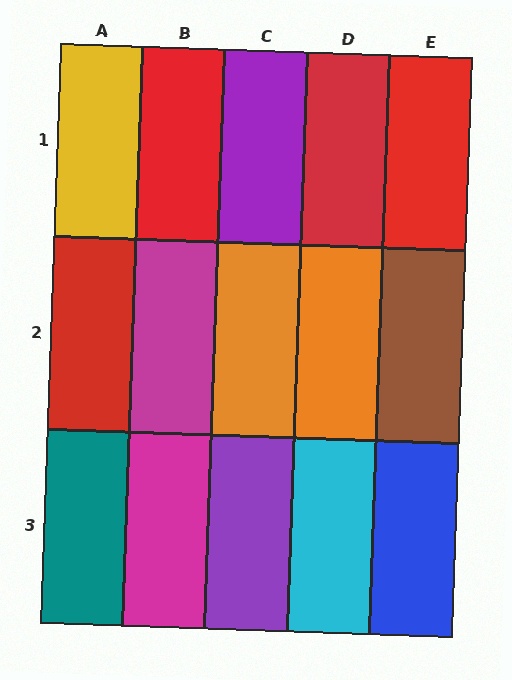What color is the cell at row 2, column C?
Orange.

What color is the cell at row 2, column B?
Magenta.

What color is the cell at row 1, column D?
Red.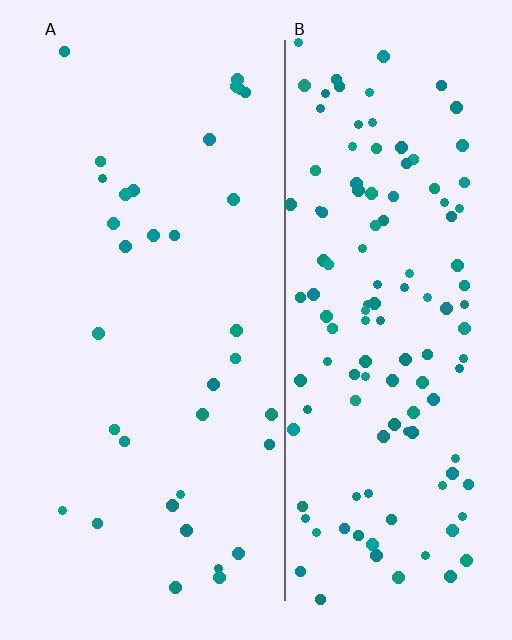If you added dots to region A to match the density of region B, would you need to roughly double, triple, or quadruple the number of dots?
Approximately quadruple.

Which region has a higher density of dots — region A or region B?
B (the right).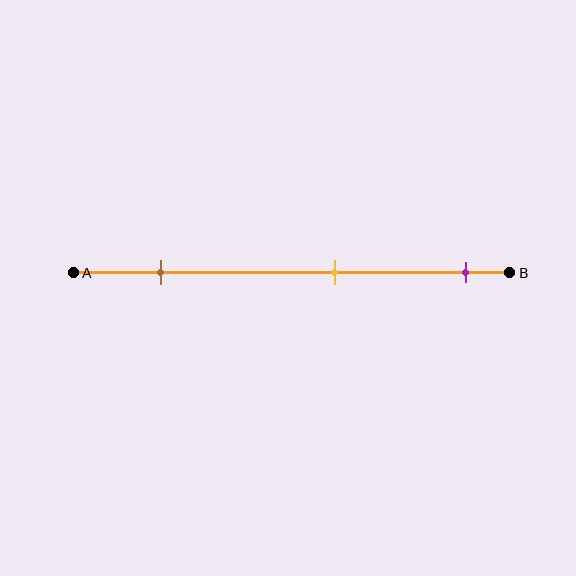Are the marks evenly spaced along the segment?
Yes, the marks are approximately evenly spaced.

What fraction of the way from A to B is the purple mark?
The purple mark is approximately 90% (0.9) of the way from A to B.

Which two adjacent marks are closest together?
The yellow and purple marks are the closest adjacent pair.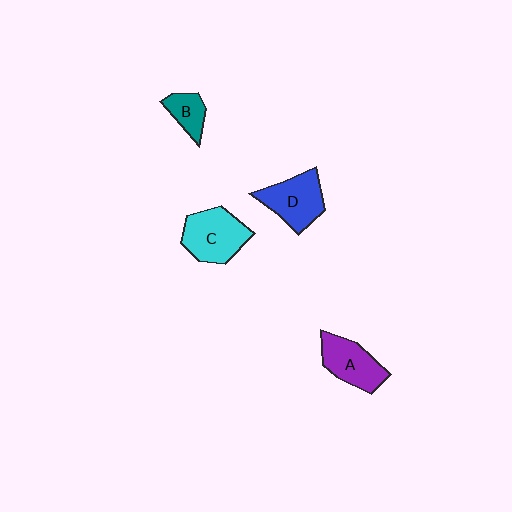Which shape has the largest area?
Shape C (cyan).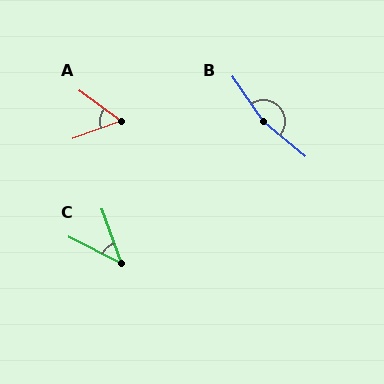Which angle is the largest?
B, at approximately 164 degrees.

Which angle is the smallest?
C, at approximately 44 degrees.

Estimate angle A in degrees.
Approximately 56 degrees.